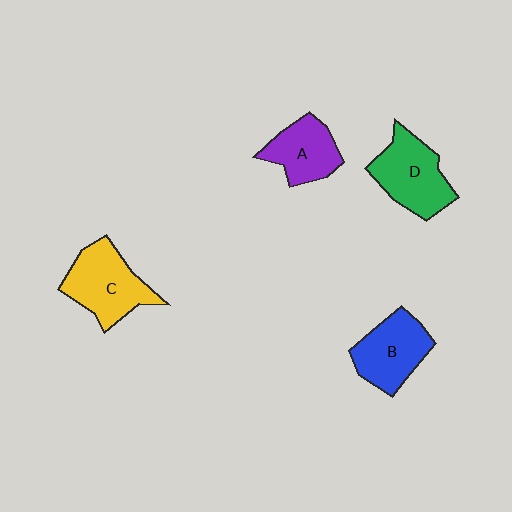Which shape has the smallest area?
Shape A (purple).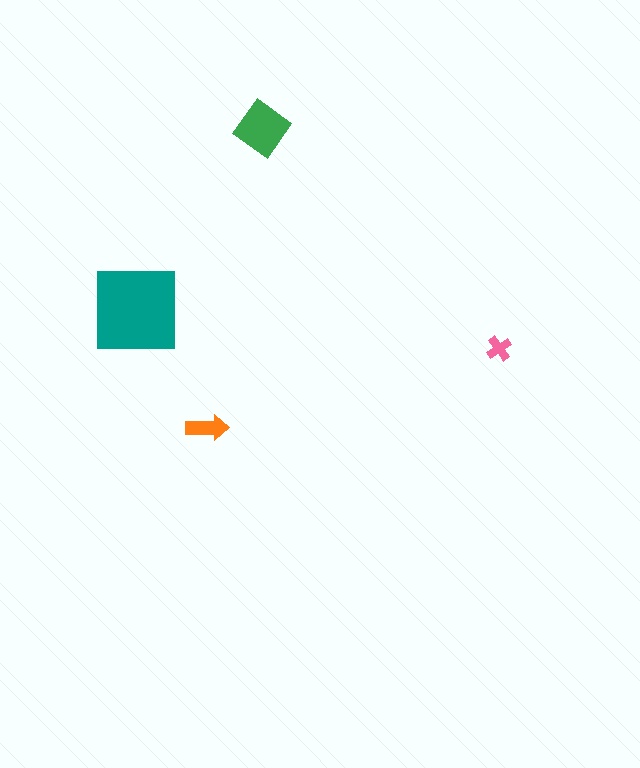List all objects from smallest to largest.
The pink cross, the orange arrow, the green diamond, the teal square.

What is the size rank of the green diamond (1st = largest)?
2nd.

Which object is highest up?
The green diamond is topmost.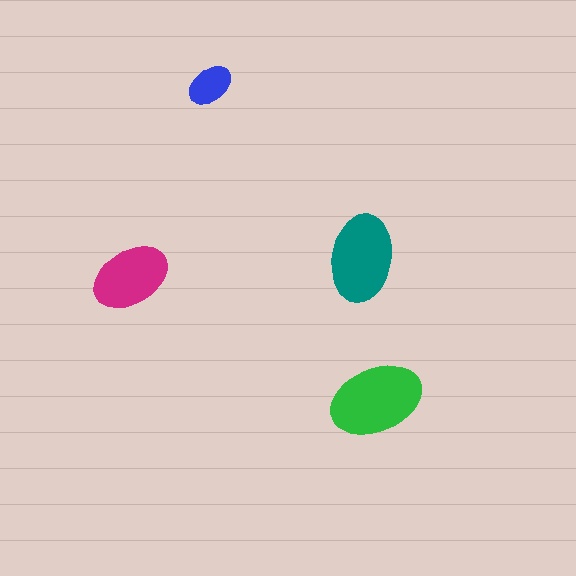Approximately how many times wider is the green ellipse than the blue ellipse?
About 2 times wider.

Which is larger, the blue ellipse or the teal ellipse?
The teal one.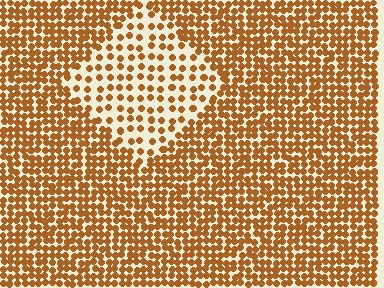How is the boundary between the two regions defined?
The boundary is defined by a change in element density (approximately 2.2x ratio). All elements are the same color, size, and shape.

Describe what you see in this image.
The image contains small brown elements arranged at two different densities. A diamond-shaped region is visible where the elements are less densely packed than the surrounding area.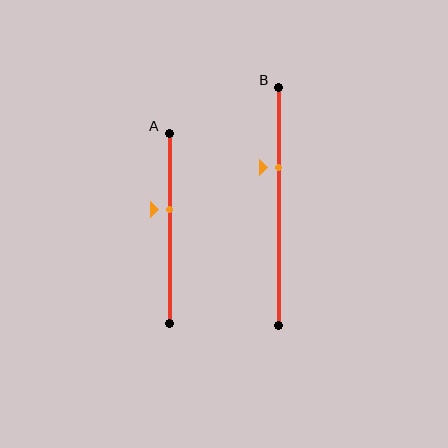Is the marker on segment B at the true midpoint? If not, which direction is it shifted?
No, the marker on segment B is shifted upward by about 17% of the segment length.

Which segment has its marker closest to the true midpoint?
Segment A has its marker closest to the true midpoint.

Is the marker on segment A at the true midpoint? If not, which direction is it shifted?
No, the marker on segment A is shifted upward by about 10% of the segment length.